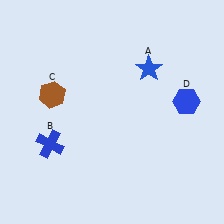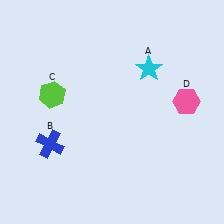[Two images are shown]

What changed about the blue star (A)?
In Image 1, A is blue. In Image 2, it changed to cyan.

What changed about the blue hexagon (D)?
In Image 1, D is blue. In Image 2, it changed to pink.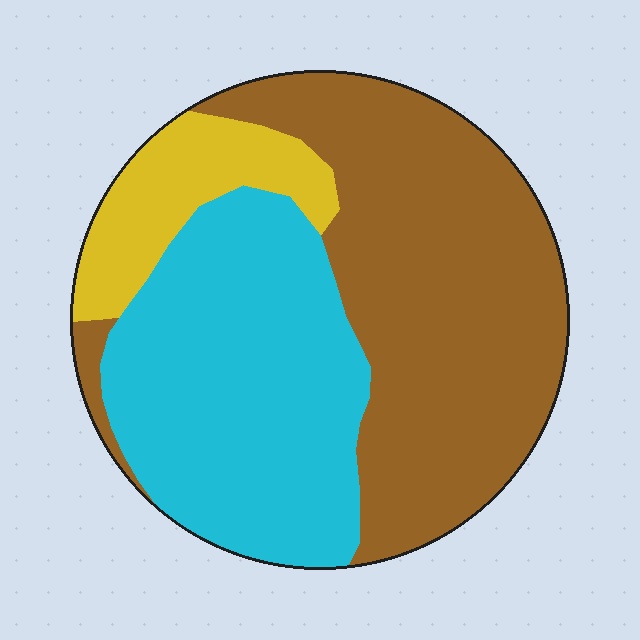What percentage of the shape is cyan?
Cyan takes up about three eighths (3/8) of the shape.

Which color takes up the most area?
Brown, at roughly 50%.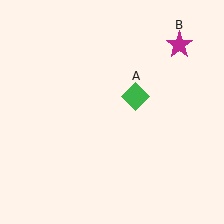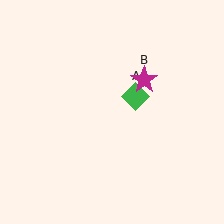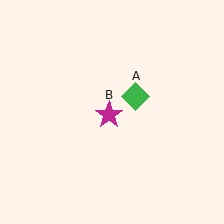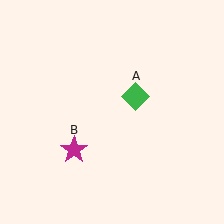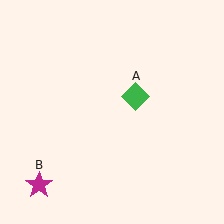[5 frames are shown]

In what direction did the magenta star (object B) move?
The magenta star (object B) moved down and to the left.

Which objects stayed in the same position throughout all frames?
Green diamond (object A) remained stationary.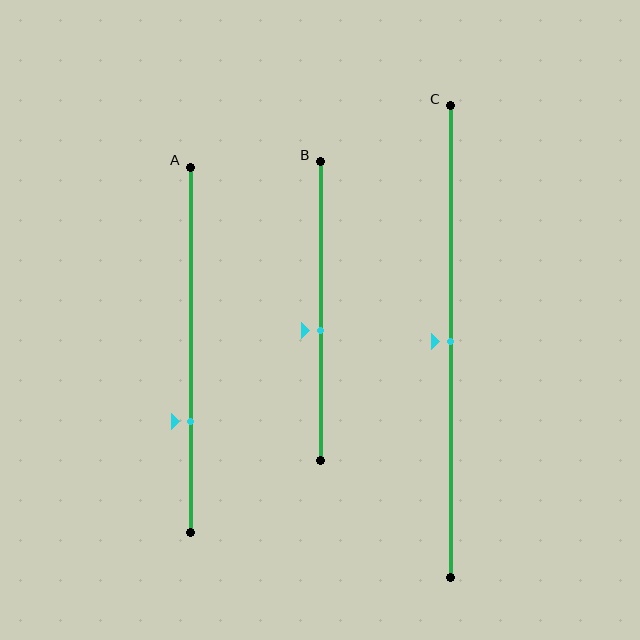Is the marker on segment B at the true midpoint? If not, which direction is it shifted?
No, the marker on segment B is shifted downward by about 7% of the segment length.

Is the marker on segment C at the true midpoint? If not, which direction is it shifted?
Yes, the marker on segment C is at the true midpoint.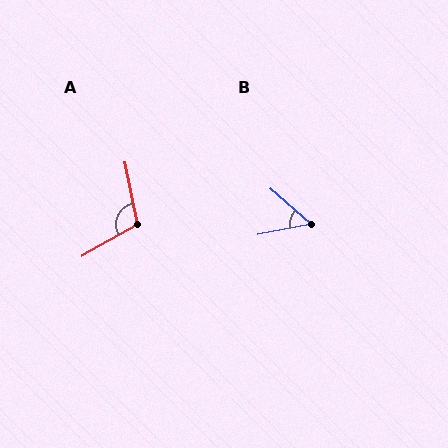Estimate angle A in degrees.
Approximately 109 degrees.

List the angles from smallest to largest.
B (53°), A (109°).